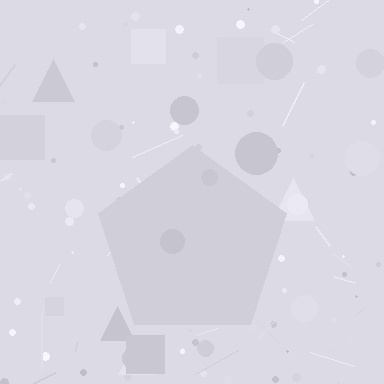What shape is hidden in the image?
A pentagon is hidden in the image.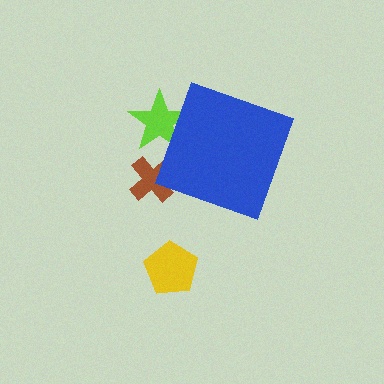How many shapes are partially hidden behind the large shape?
2 shapes are partially hidden.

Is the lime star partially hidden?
Yes, the lime star is partially hidden behind the blue diamond.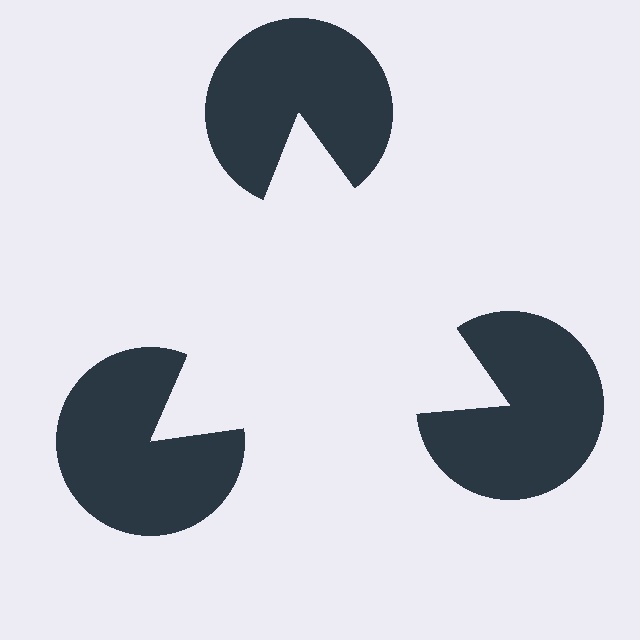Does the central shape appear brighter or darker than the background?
It typically appears slightly brighter than the background, even though no actual brightness change is drawn.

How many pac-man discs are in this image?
There are 3 — one at each vertex of the illusory triangle.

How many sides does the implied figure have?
3 sides.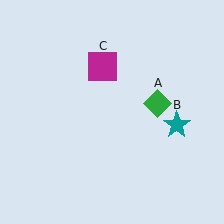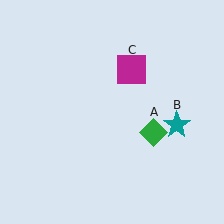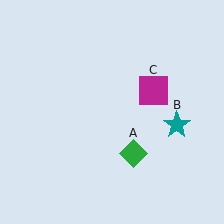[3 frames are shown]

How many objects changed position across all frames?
2 objects changed position: green diamond (object A), magenta square (object C).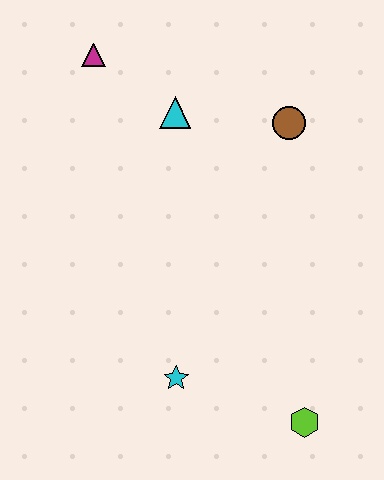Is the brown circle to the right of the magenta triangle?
Yes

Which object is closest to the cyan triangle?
The magenta triangle is closest to the cyan triangle.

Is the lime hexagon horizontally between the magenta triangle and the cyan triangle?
No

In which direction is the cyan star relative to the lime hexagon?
The cyan star is to the left of the lime hexagon.